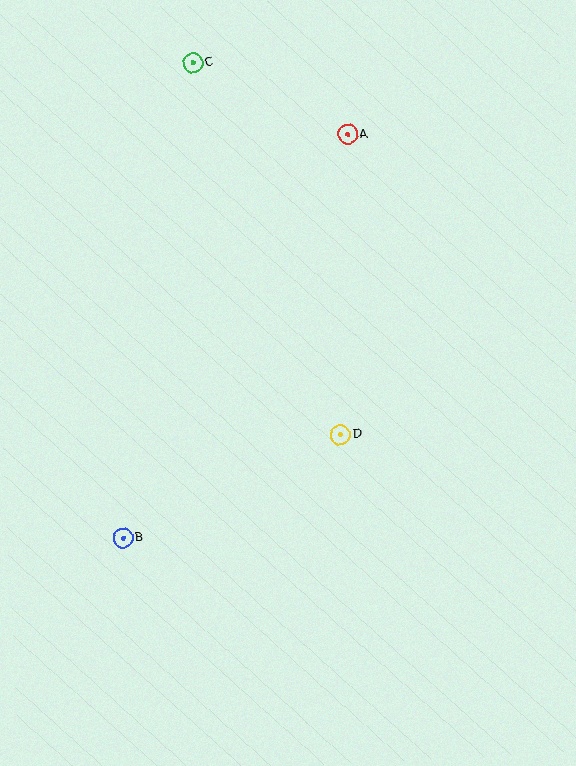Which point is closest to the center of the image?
Point D at (341, 435) is closest to the center.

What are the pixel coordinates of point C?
Point C is at (193, 63).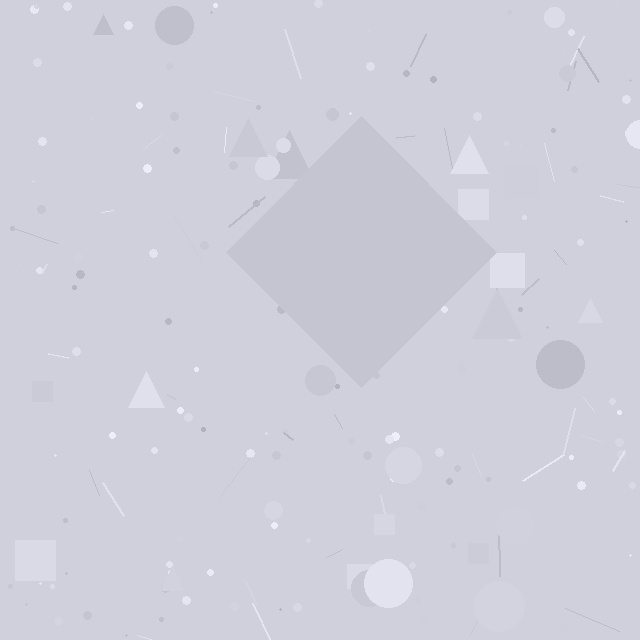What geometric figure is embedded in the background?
A diamond is embedded in the background.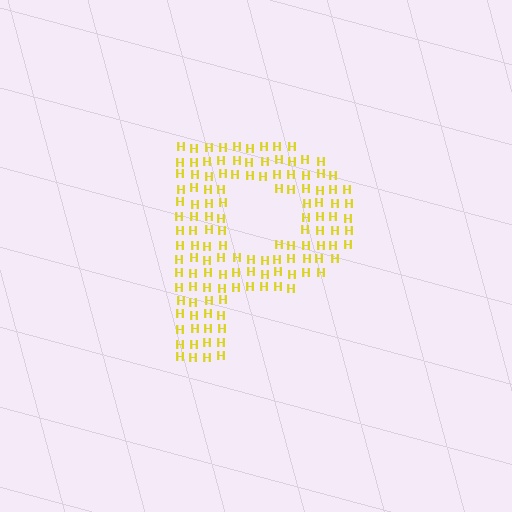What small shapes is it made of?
It is made of small letter H's.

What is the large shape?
The large shape is the letter P.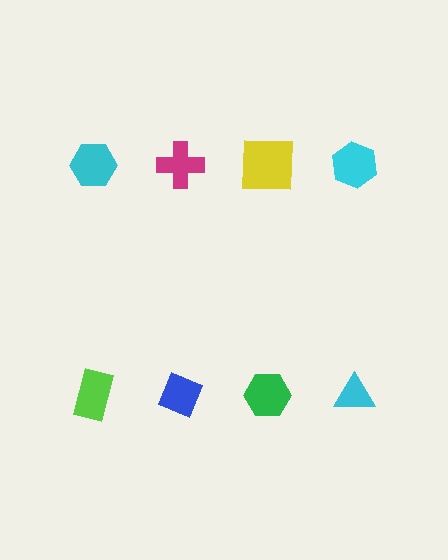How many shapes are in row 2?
4 shapes.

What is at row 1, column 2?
A magenta cross.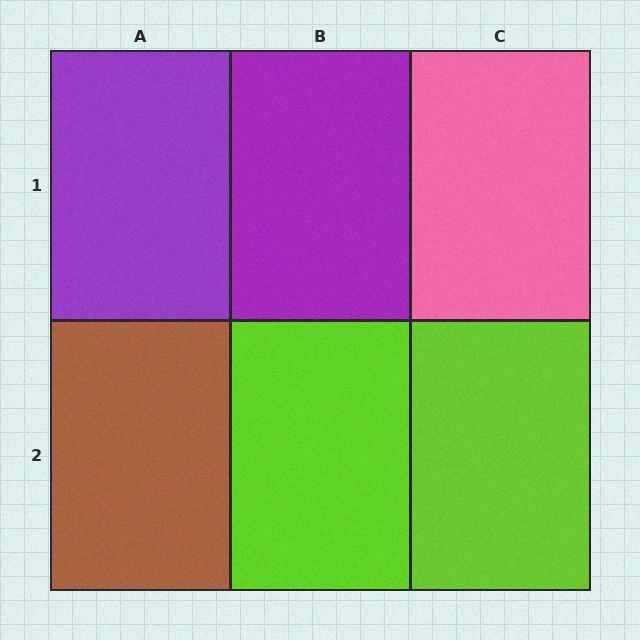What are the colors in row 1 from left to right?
Purple, purple, pink.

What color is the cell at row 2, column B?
Lime.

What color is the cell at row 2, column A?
Brown.